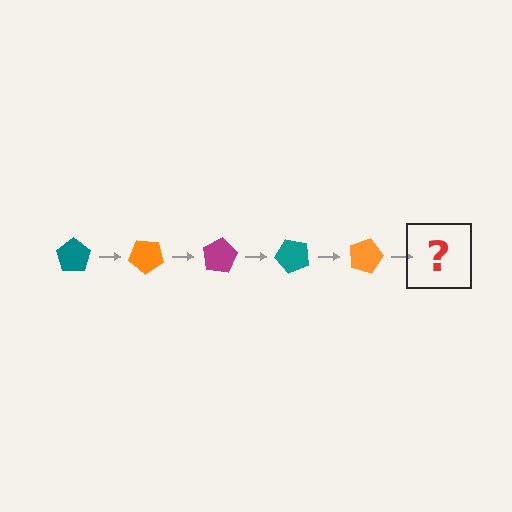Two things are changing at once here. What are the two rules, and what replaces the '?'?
The two rules are that it rotates 40 degrees each step and the color cycles through teal, orange, and magenta. The '?' should be a magenta pentagon, rotated 200 degrees from the start.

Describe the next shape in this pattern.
It should be a magenta pentagon, rotated 200 degrees from the start.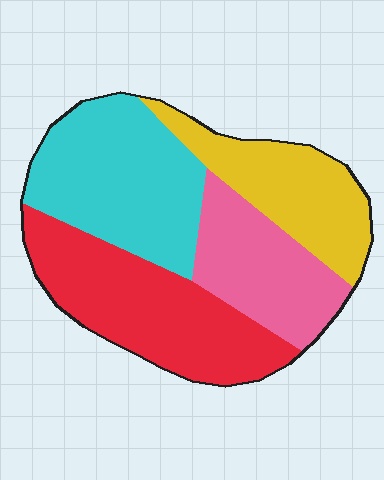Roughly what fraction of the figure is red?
Red takes up about one third (1/3) of the figure.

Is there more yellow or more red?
Red.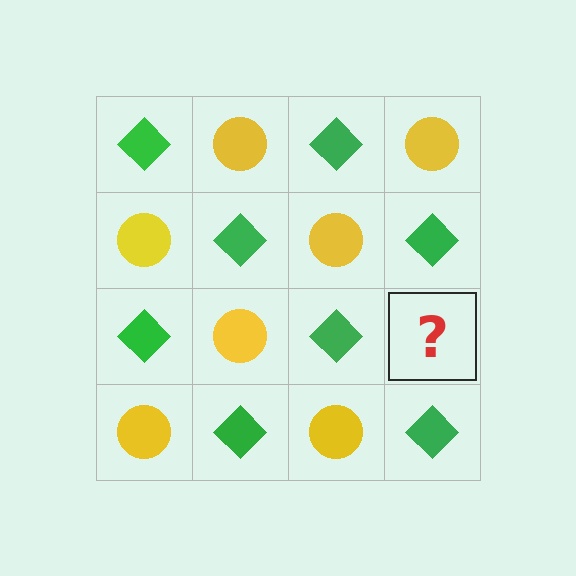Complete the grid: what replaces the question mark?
The question mark should be replaced with a yellow circle.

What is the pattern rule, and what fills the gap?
The rule is that it alternates green diamond and yellow circle in a checkerboard pattern. The gap should be filled with a yellow circle.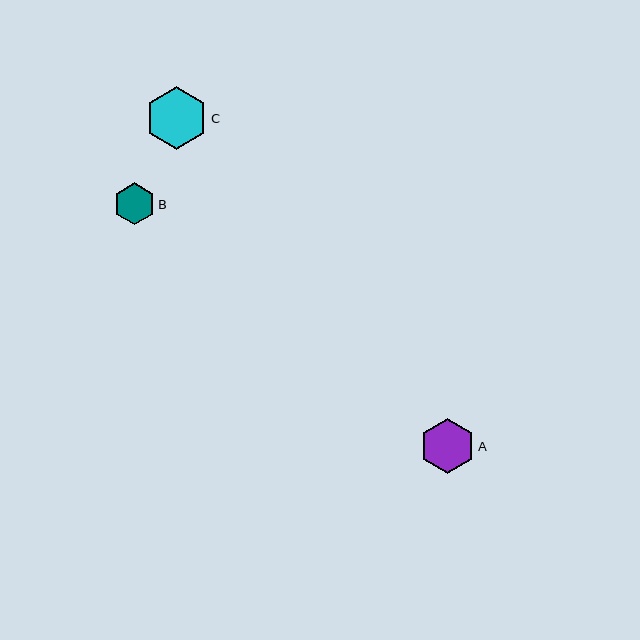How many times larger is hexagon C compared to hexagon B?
Hexagon C is approximately 1.5 times the size of hexagon B.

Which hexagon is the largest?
Hexagon C is the largest with a size of approximately 63 pixels.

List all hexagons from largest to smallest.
From largest to smallest: C, A, B.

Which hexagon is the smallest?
Hexagon B is the smallest with a size of approximately 42 pixels.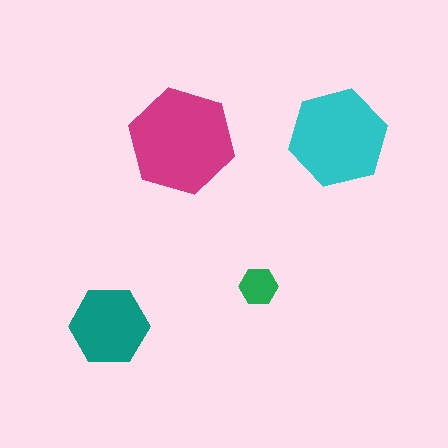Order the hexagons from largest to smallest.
the magenta one, the cyan one, the teal one, the green one.